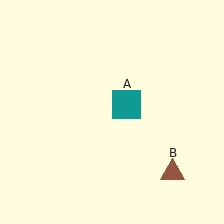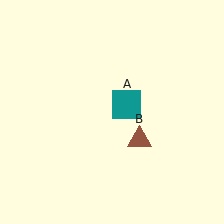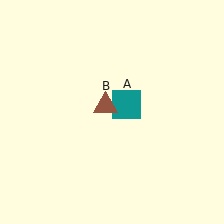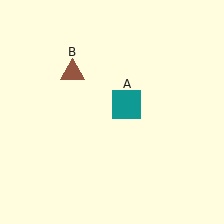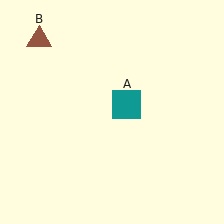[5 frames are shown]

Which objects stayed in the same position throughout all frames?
Teal square (object A) remained stationary.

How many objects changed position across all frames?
1 object changed position: brown triangle (object B).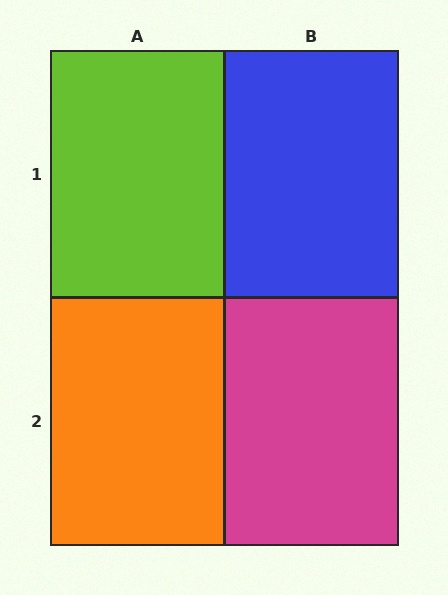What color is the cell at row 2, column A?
Orange.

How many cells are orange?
1 cell is orange.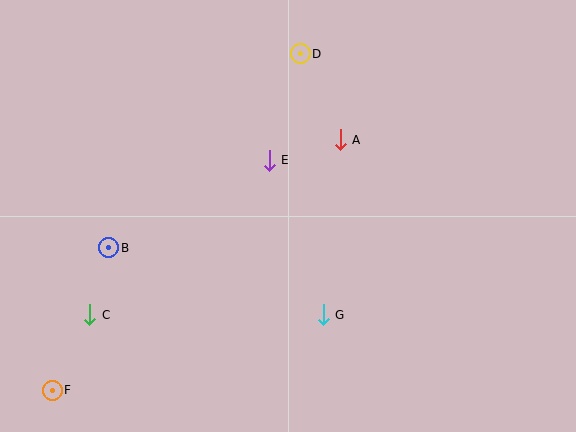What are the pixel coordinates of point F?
Point F is at (52, 390).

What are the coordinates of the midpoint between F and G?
The midpoint between F and G is at (188, 352).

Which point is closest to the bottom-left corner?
Point F is closest to the bottom-left corner.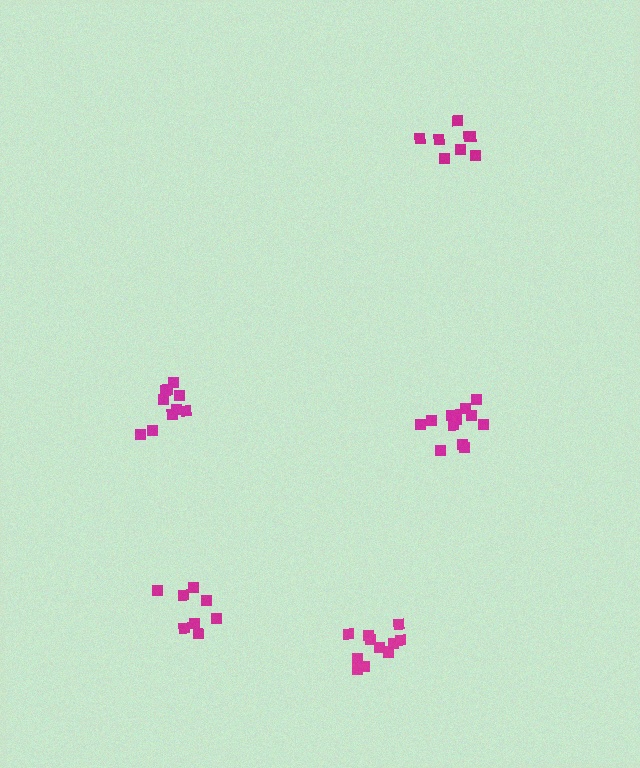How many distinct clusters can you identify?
There are 5 distinct clusters.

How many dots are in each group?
Group 1: 13 dots, Group 2: 12 dots, Group 3: 10 dots, Group 4: 8 dots, Group 5: 8 dots (51 total).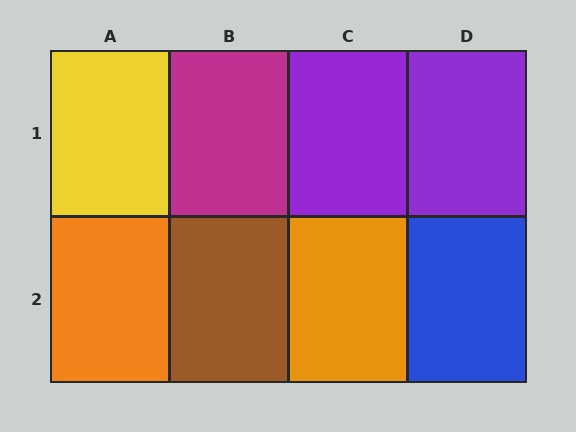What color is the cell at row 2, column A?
Orange.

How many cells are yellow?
1 cell is yellow.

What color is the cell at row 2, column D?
Blue.